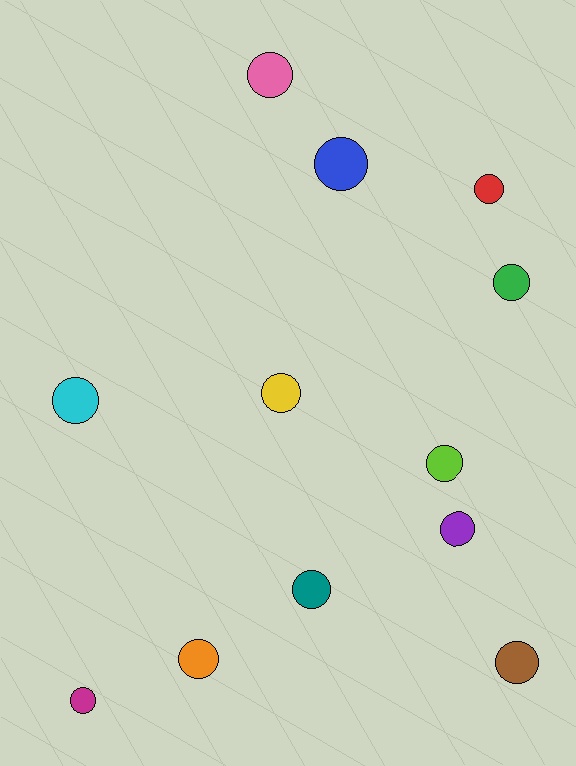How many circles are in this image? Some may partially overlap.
There are 12 circles.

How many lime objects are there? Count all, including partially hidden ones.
There is 1 lime object.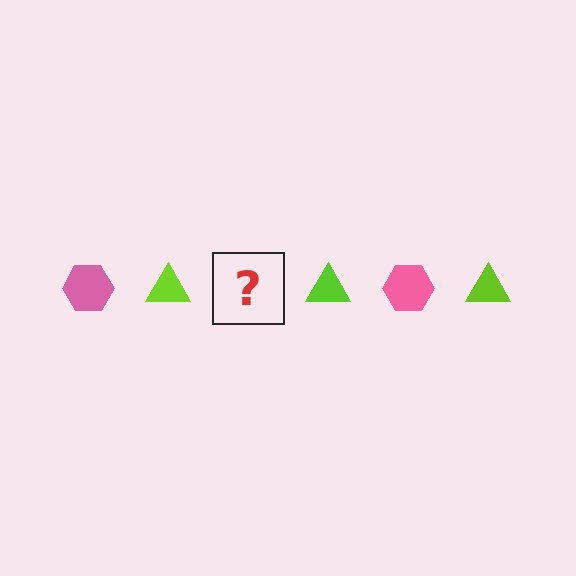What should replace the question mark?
The question mark should be replaced with a pink hexagon.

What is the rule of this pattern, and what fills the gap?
The rule is that the pattern alternates between pink hexagon and lime triangle. The gap should be filled with a pink hexagon.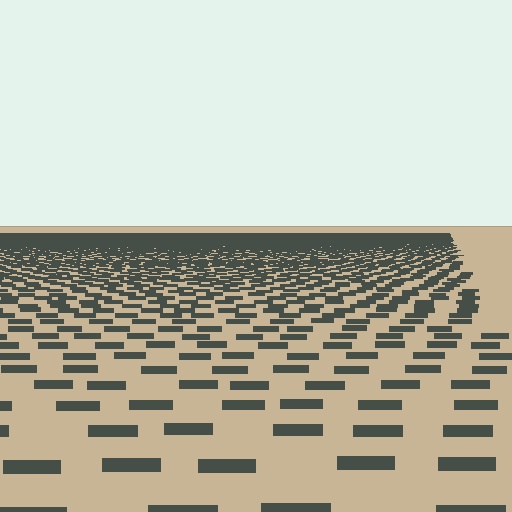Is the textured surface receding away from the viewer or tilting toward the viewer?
The surface is receding away from the viewer. Texture elements get smaller and denser toward the top.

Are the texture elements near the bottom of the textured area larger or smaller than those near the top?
Larger. Near the bottom, elements are closer to the viewer and appear at a bigger on-screen size.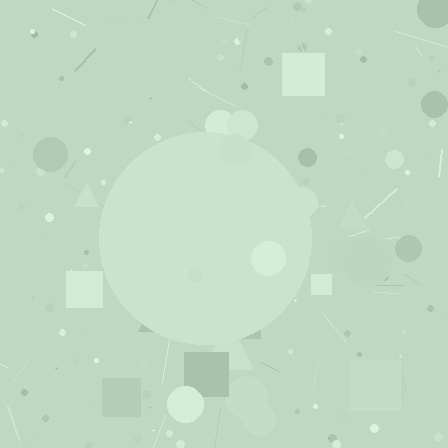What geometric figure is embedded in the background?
A circle is embedded in the background.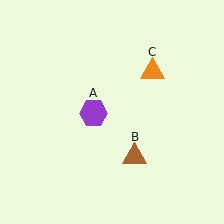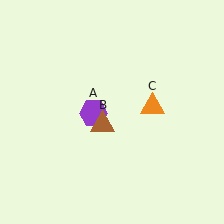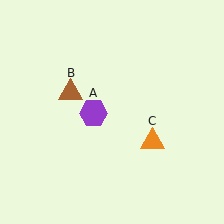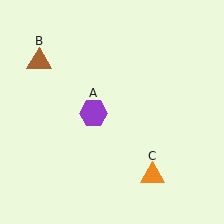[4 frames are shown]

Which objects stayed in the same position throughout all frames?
Purple hexagon (object A) remained stationary.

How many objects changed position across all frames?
2 objects changed position: brown triangle (object B), orange triangle (object C).